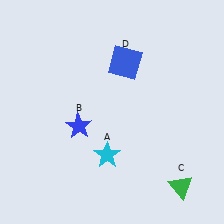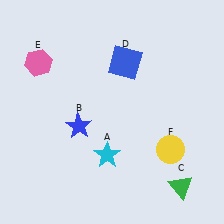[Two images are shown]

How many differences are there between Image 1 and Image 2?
There are 2 differences between the two images.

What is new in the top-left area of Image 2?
A pink hexagon (E) was added in the top-left area of Image 2.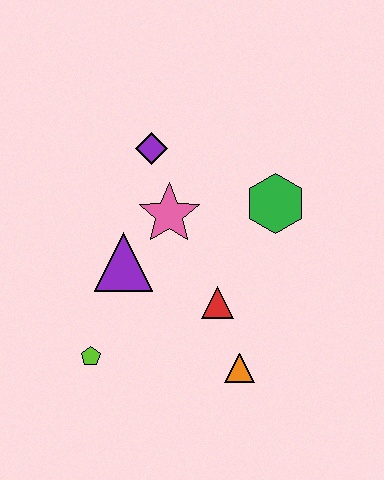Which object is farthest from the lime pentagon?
The green hexagon is farthest from the lime pentagon.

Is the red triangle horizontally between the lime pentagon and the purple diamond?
No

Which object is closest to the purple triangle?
The pink star is closest to the purple triangle.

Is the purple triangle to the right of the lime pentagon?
Yes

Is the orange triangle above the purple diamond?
No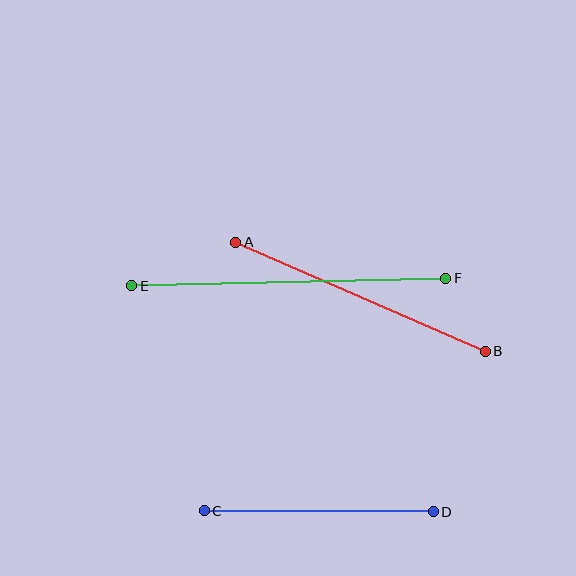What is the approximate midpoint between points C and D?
The midpoint is at approximately (319, 511) pixels.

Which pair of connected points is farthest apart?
Points E and F are farthest apart.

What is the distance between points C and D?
The distance is approximately 229 pixels.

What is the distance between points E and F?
The distance is approximately 315 pixels.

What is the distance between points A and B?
The distance is approximately 272 pixels.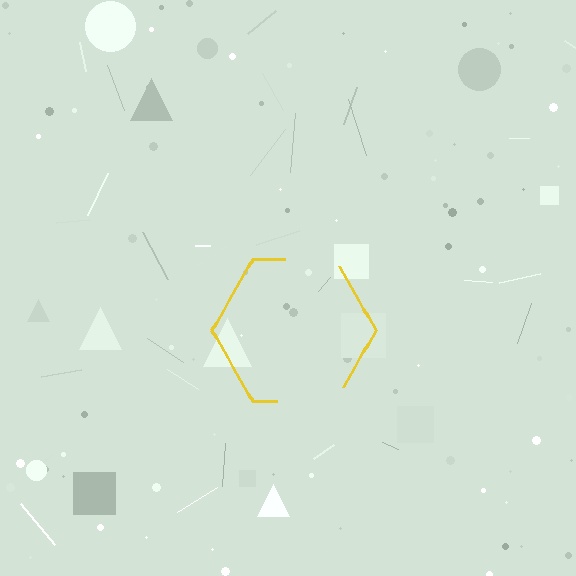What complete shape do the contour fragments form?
The contour fragments form a hexagon.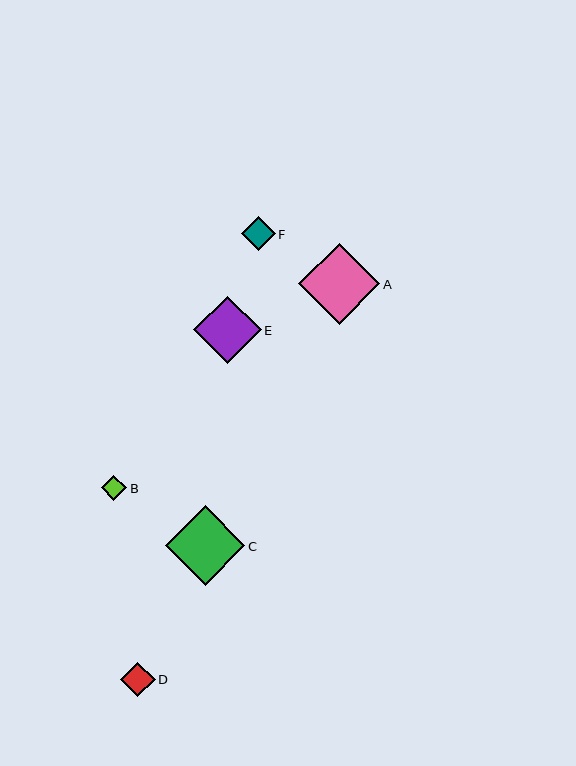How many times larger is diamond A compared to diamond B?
Diamond A is approximately 3.2 times the size of diamond B.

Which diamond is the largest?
Diamond A is the largest with a size of approximately 81 pixels.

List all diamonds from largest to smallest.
From largest to smallest: A, C, E, D, F, B.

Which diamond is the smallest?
Diamond B is the smallest with a size of approximately 25 pixels.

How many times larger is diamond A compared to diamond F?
Diamond A is approximately 2.4 times the size of diamond F.